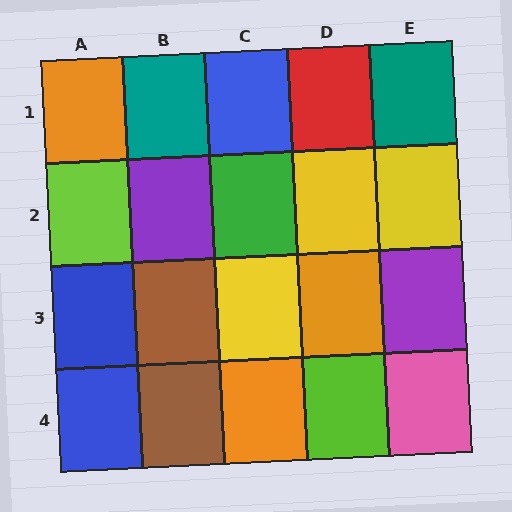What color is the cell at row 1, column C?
Blue.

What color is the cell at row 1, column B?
Teal.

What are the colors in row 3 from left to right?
Blue, brown, yellow, orange, purple.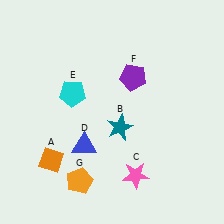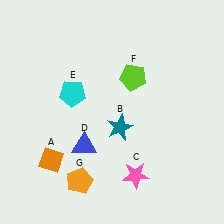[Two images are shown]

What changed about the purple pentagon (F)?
In Image 1, F is purple. In Image 2, it changed to lime.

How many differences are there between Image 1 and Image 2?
There is 1 difference between the two images.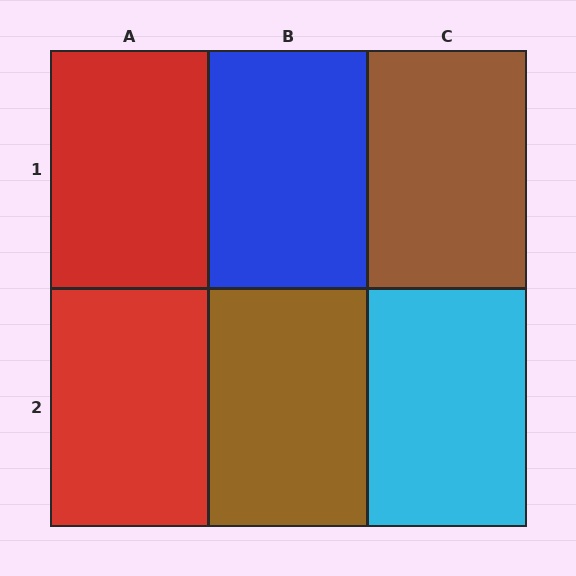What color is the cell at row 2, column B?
Brown.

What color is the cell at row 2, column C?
Cyan.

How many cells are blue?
1 cell is blue.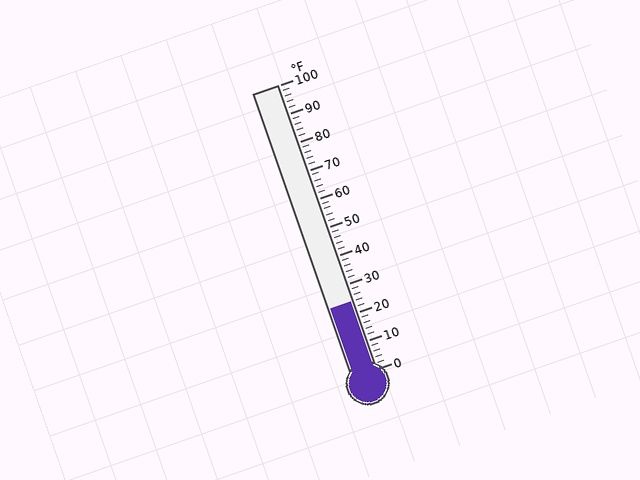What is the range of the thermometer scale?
The thermometer scale ranges from 0°F to 100°F.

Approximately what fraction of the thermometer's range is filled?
The thermometer is filled to approximately 25% of its range.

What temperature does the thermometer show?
The thermometer shows approximately 24°F.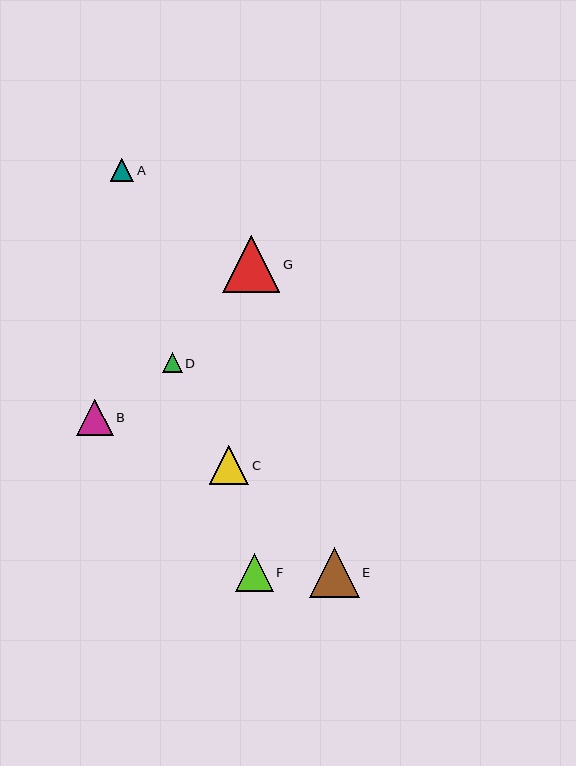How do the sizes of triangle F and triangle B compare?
Triangle F and triangle B are approximately the same size.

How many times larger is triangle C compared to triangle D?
Triangle C is approximately 2.0 times the size of triangle D.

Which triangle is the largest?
Triangle G is the largest with a size of approximately 57 pixels.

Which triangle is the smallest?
Triangle D is the smallest with a size of approximately 20 pixels.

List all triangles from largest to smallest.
From largest to smallest: G, E, C, F, B, A, D.